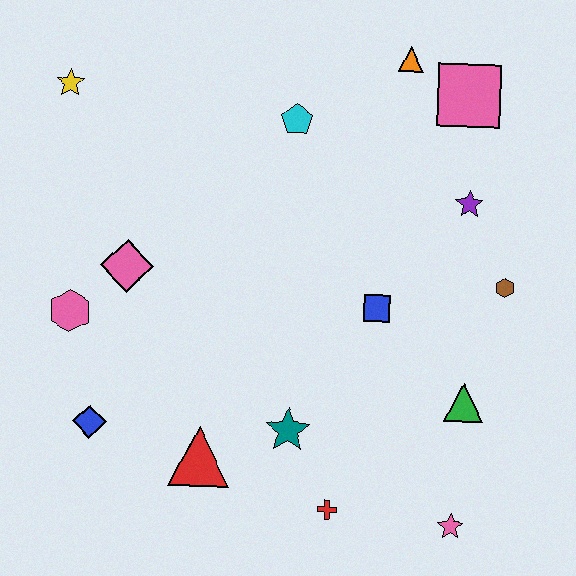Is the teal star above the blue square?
No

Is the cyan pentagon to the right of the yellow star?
Yes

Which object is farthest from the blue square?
The yellow star is farthest from the blue square.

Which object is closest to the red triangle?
The teal star is closest to the red triangle.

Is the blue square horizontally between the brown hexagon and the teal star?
Yes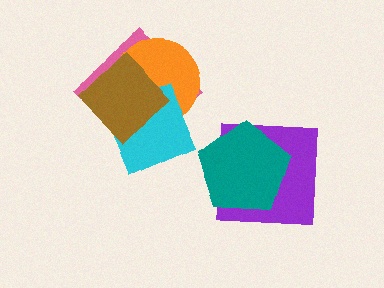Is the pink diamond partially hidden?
Yes, it is partially covered by another shape.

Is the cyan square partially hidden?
Yes, it is partially covered by another shape.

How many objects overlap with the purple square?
1 object overlaps with the purple square.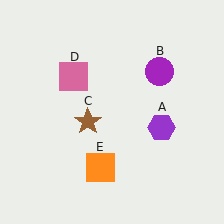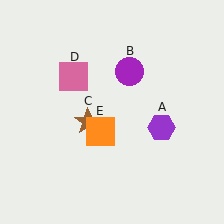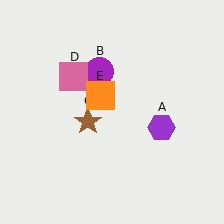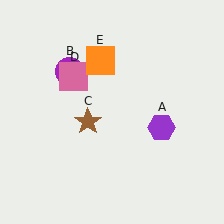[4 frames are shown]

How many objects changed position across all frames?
2 objects changed position: purple circle (object B), orange square (object E).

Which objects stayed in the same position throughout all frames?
Purple hexagon (object A) and brown star (object C) and pink square (object D) remained stationary.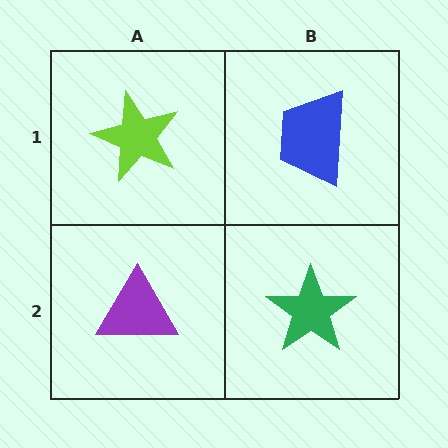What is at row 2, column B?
A green star.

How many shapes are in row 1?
2 shapes.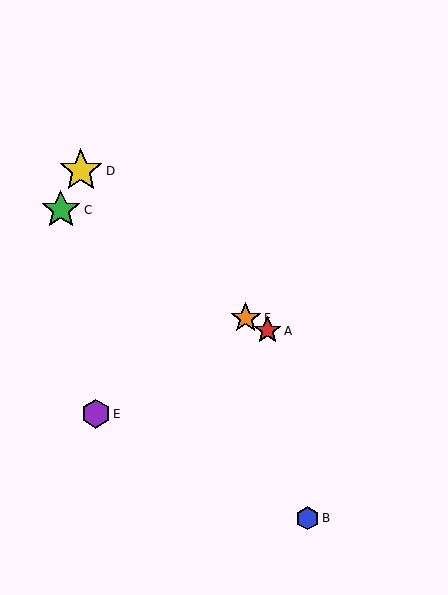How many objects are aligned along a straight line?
3 objects (A, C, F) are aligned along a straight line.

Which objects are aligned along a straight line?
Objects A, C, F are aligned along a straight line.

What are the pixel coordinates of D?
Object D is at (81, 171).